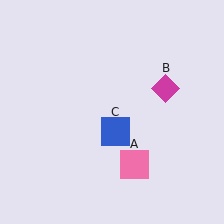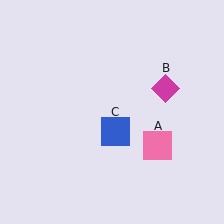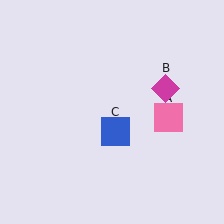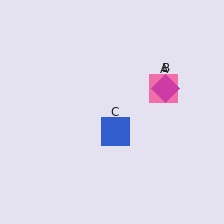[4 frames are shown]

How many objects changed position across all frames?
1 object changed position: pink square (object A).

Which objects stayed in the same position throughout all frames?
Magenta diamond (object B) and blue square (object C) remained stationary.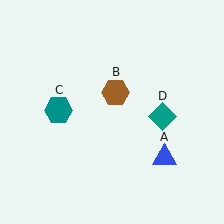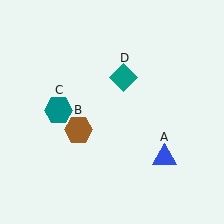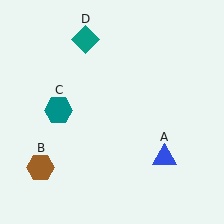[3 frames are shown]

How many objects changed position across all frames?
2 objects changed position: brown hexagon (object B), teal diamond (object D).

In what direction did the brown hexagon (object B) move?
The brown hexagon (object B) moved down and to the left.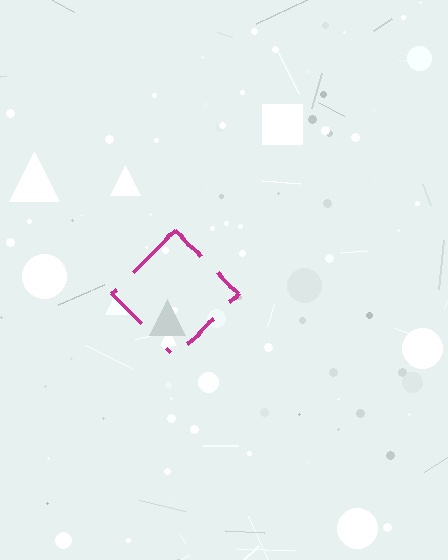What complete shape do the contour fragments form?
The contour fragments form a diamond.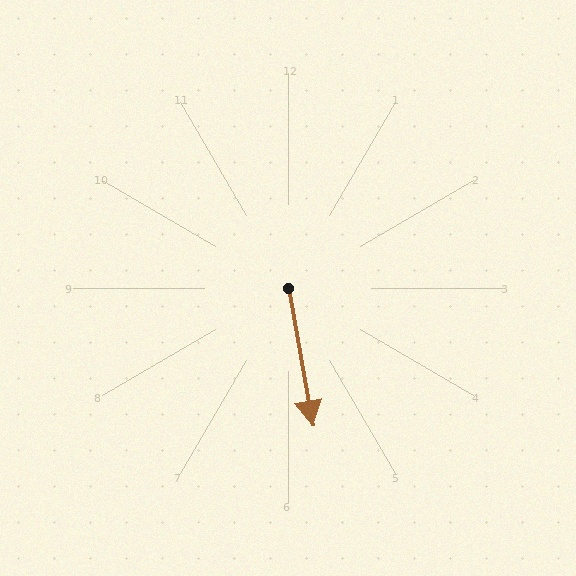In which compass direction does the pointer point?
South.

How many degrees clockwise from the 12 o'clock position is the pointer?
Approximately 170 degrees.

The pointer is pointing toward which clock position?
Roughly 6 o'clock.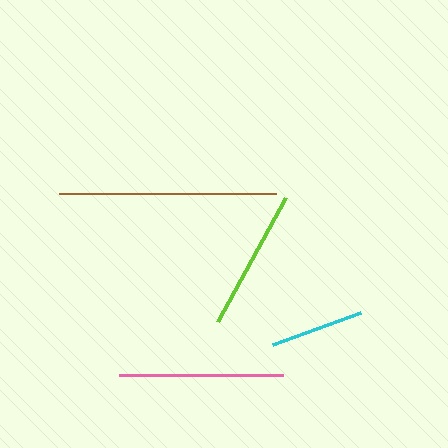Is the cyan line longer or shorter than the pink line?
The pink line is longer than the cyan line.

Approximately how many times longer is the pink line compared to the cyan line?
The pink line is approximately 1.7 times the length of the cyan line.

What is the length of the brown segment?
The brown segment is approximately 217 pixels long.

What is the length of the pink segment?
The pink segment is approximately 164 pixels long.